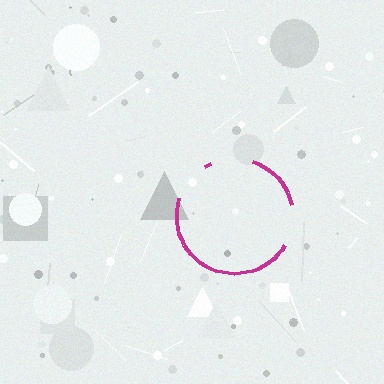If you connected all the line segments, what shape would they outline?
They would outline a circle.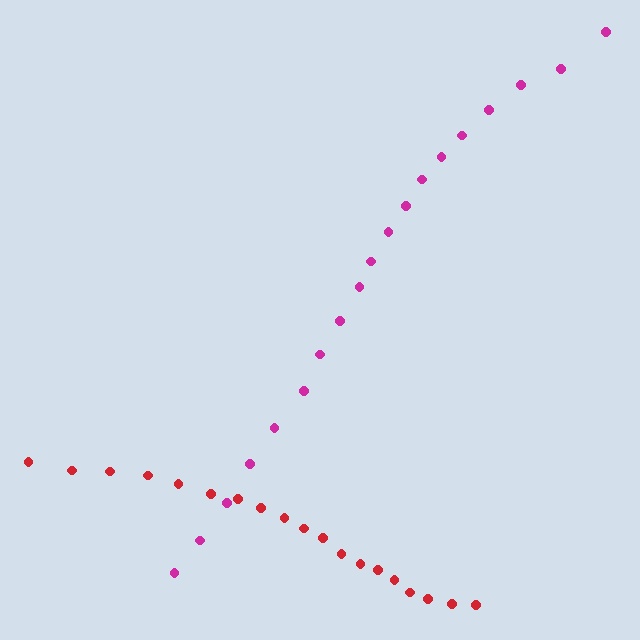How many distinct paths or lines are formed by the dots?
There are 2 distinct paths.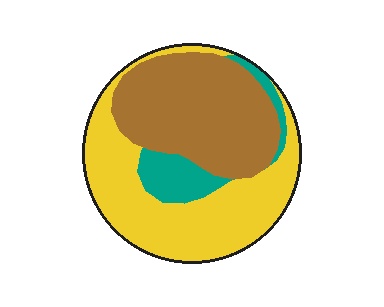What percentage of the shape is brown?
Brown takes up about two fifths (2/5) of the shape.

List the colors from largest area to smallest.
From largest to smallest: yellow, brown, teal.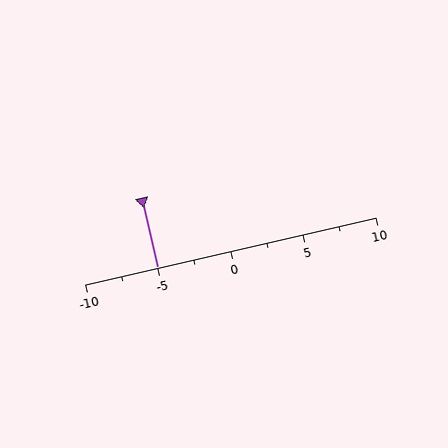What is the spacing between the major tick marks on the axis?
The major ticks are spaced 5 apart.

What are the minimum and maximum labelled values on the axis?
The axis runs from -10 to 10.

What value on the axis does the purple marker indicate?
The marker indicates approximately -5.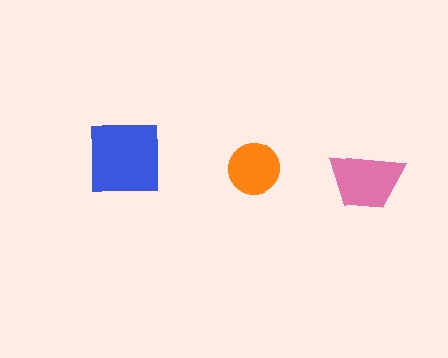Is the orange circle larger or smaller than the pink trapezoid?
Smaller.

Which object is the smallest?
The orange circle.